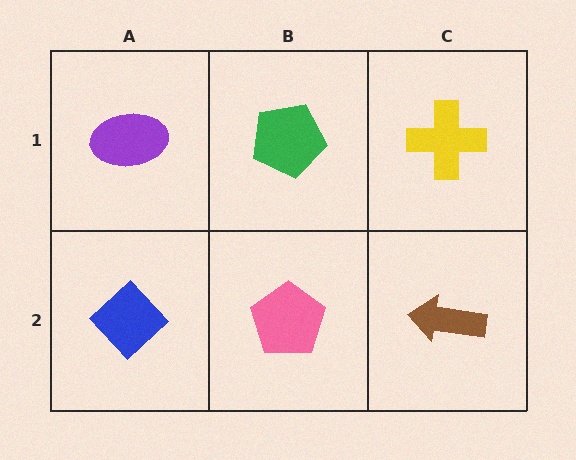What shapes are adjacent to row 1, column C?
A brown arrow (row 2, column C), a green pentagon (row 1, column B).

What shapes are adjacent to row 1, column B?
A pink pentagon (row 2, column B), a purple ellipse (row 1, column A), a yellow cross (row 1, column C).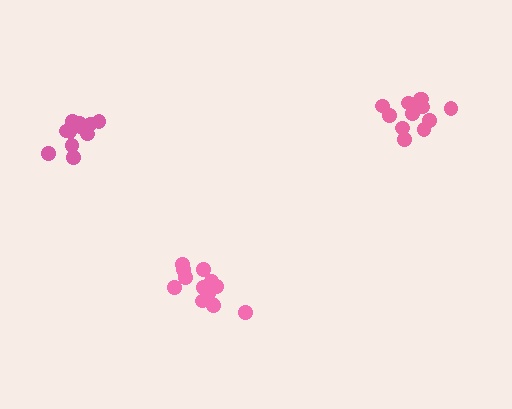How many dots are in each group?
Group 1: 14 dots, Group 2: 12 dots, Group 3: 12 dots (38 total).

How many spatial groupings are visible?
There are 3 spatial groupings.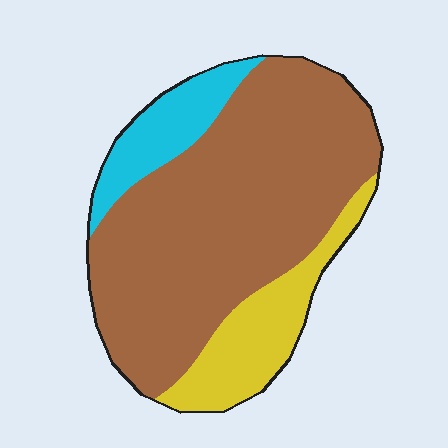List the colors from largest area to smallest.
From largest to smallest: brown, yellow, cyan.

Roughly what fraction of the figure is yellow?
Yellow takes up about one sixth (1/6) of the figure.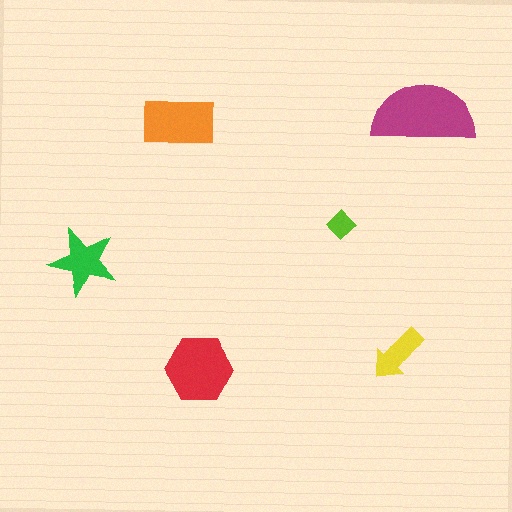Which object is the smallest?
The lime diamond.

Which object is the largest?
The magenta semicircle.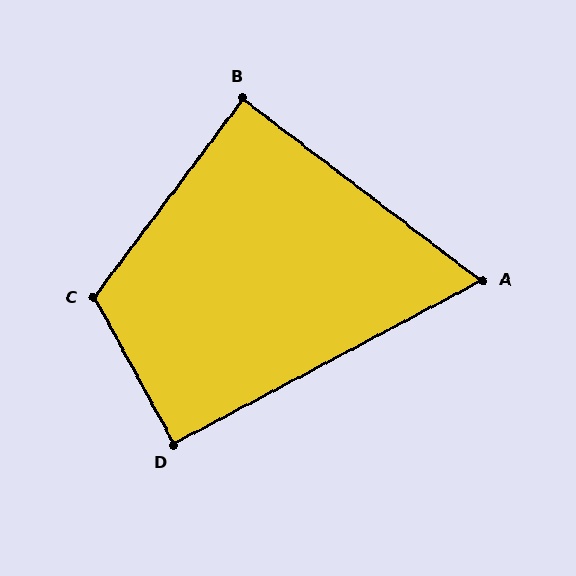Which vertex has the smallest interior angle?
A, at approximately 65 degrees.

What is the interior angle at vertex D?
Approximately 90 degrees (approximately right).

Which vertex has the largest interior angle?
C, at approximately 115 degrees.